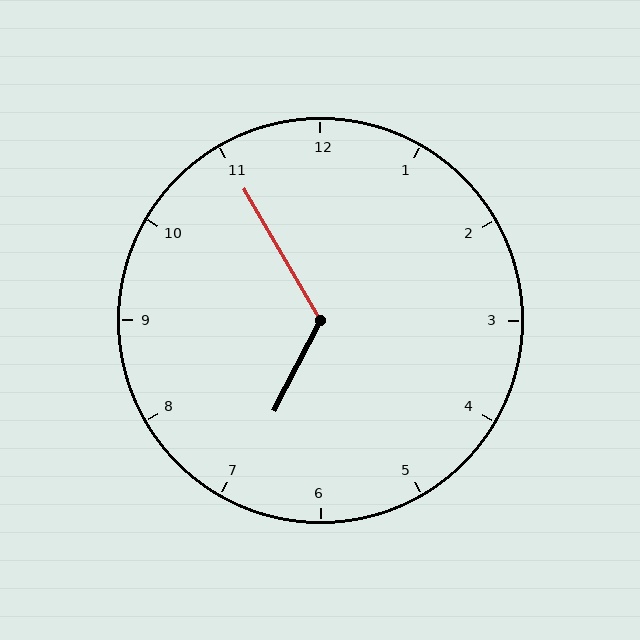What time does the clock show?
6:55.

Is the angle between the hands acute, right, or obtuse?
It is obtuse.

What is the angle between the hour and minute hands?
Approximately 122 degrees.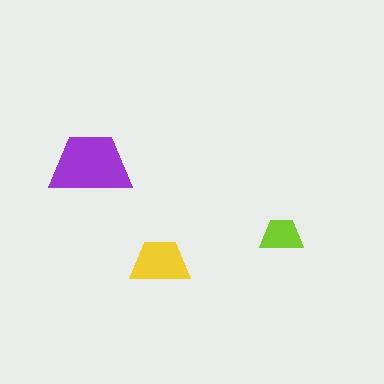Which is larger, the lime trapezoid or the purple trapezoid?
The purple one.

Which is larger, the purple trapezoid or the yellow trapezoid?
The purple one.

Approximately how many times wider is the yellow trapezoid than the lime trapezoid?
About 1.5 times wider.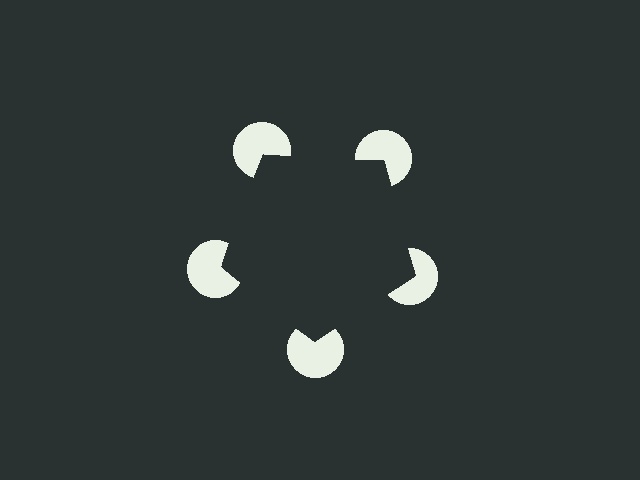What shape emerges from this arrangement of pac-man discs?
An illusory pentagon — its edges are inferred from the aligned wedge cuts in the pac-man discs, not physically drawn.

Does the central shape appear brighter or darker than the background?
It typically appears slightly darker than the background, even though no actual brightness change is drawn.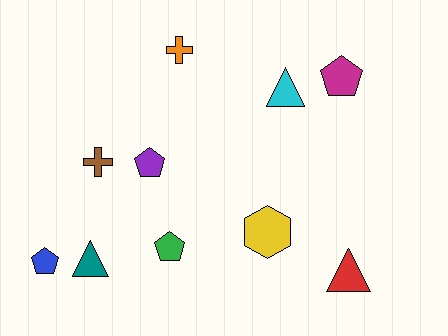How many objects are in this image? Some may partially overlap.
There are 10 objects.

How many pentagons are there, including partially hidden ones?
There are 4 pentagons.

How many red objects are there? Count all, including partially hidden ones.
There is 1 red object.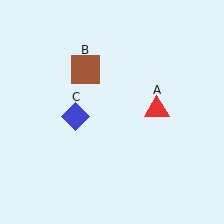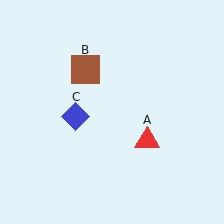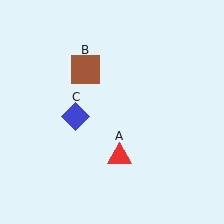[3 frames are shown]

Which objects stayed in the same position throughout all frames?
Brown square (object B) and blue diamond (object C) remained stationary.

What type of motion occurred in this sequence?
The red triangle (object A) rotated clockwise around the center of the scene.